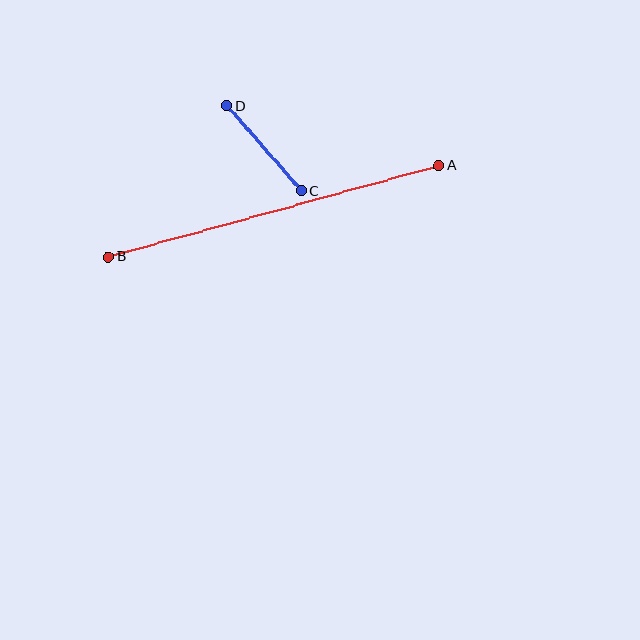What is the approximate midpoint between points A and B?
The midpoint is at approximately (273, 211) pixels.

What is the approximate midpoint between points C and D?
The midpoint is at approximately (264, 148) pixels.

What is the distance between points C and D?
The distance is approximately 113 pixels.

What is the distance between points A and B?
The distance is approximately 343 pixels.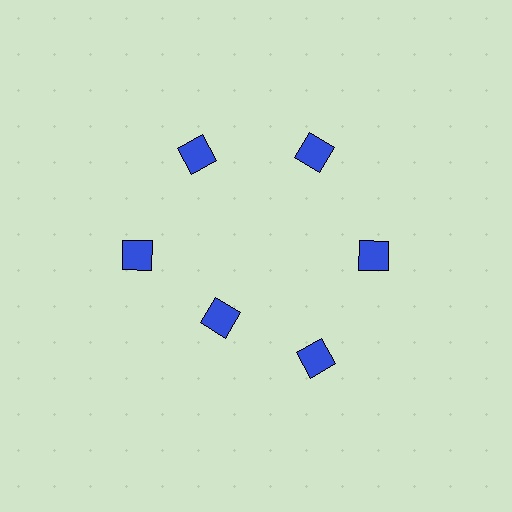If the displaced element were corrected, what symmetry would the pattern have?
It would have 6-fold rotational symmetry — the pattern would map onto itself every 60 degrees.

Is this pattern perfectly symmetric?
No. The 6 blue diamonds are arranged in a ring, but one element near the 7 o'clock position is pulled inward toward the center, breaking the 6-fold rotational symmetry.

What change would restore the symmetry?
The symmetry would be restored by moving it outward, back onto the ring so that all 6 diamonds sit at equal angles and equal distance from the center.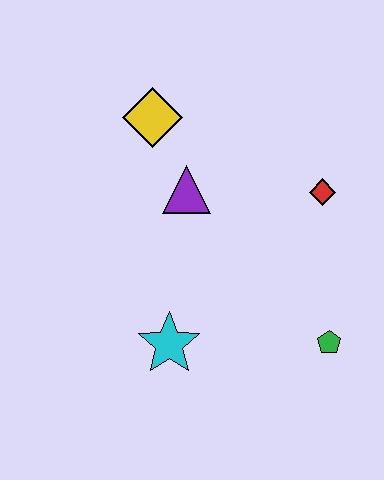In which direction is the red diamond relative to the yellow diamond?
The red diamond is to the right of the yellow diamond.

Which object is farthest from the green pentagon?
The yellow diamond is farthest from the green pentagon.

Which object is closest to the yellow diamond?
The purple triangle is closest to the yellow diamond.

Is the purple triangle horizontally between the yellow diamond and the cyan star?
No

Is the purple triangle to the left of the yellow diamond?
No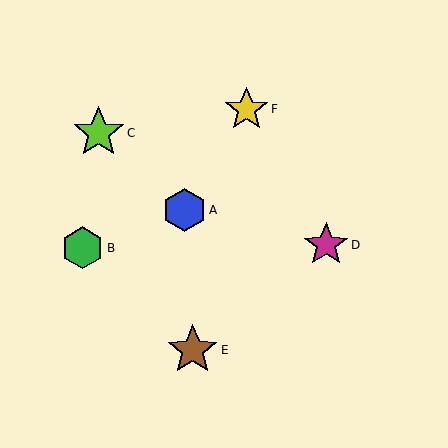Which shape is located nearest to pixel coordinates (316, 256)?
The magenta star (labeled D) at (326, 245) is nearest to that location.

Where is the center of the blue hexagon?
The center of the blue hexagon is at (184, 210).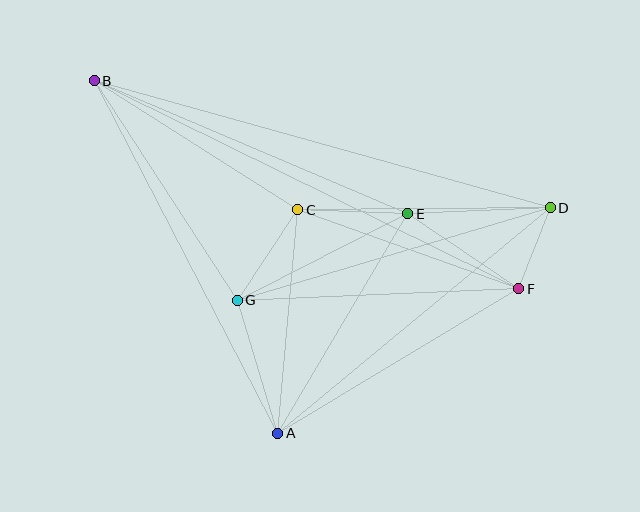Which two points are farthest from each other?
Points B and D are farthest from each other.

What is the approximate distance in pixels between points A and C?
The distance between A and C is approximately 224 pixels.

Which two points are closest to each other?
Points D and F are closest to each other.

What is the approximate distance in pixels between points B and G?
The distance between B and G is approximately 262 pixels.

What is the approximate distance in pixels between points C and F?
The distance between C and F is approximately 235 pixels.